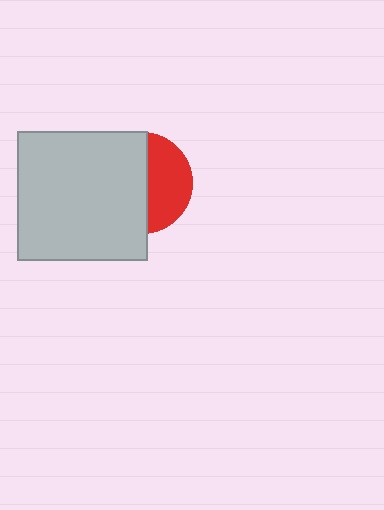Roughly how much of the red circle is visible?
A small part of it is visible (roughly 43%).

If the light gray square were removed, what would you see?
You would see the complete red circle.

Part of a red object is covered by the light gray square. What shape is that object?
It is a circle.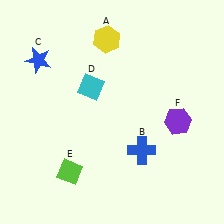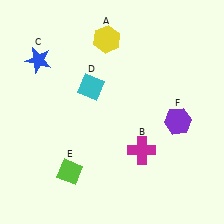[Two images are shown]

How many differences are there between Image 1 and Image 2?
There is 1 difference between the two images.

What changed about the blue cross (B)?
In Image 1, B is blue. In Image 2, it changed to magenta.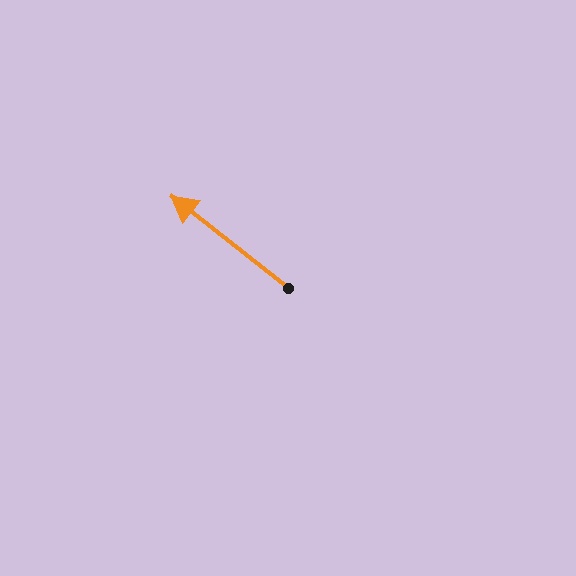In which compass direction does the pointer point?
Northwest.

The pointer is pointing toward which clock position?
Roughly 10 o'clock.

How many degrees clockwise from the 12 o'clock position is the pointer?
Approximately 308 degrees.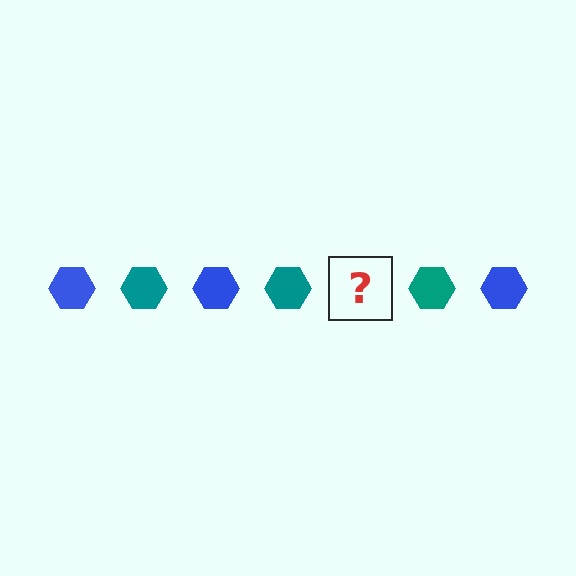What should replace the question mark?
The question mark should be replaced with a blue hexagon.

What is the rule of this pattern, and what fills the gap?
The rule is that the pattern cycles through blue, teal hexagons. The gap should be filled with a blue hexagon.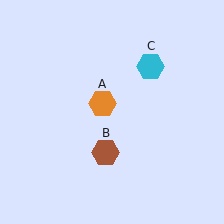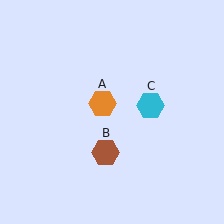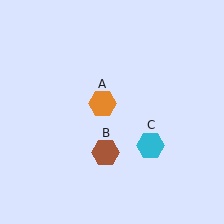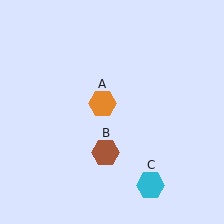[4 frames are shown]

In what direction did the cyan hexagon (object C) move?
The cyan hexagon (object C) moved down.